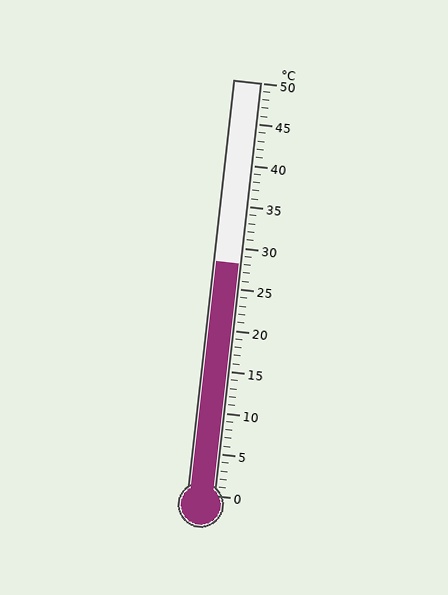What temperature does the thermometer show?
The thermometer shows approximately 28°C.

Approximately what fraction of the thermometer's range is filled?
The thermometer is filled to approximately 55% of its range.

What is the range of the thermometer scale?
The thermometer scale ranges from 0°C to 50°C.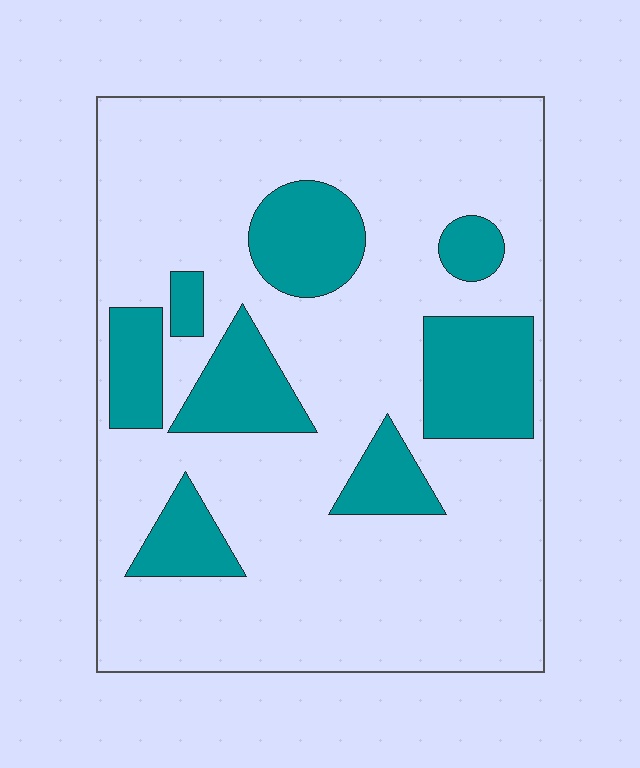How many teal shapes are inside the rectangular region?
8.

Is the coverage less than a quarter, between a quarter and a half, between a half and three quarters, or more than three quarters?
Less than a quarter.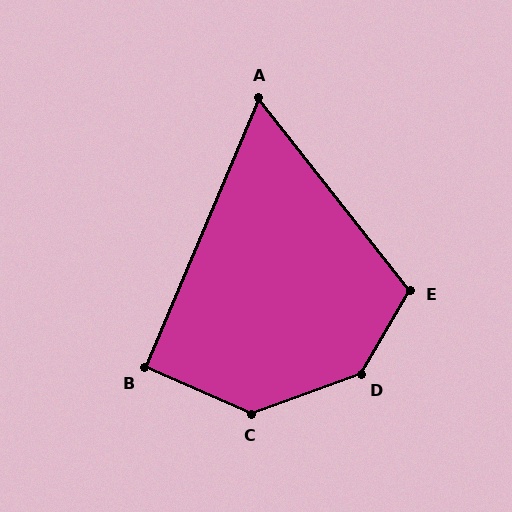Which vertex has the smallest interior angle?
A, at approximately 61 degrees.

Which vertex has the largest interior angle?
D, at approximately 140 degrees.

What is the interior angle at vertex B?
Approximately 90 degrees (approximately right).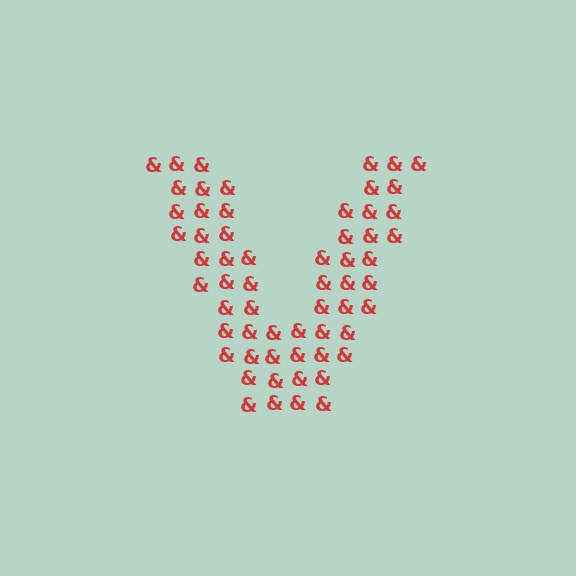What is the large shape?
The large shape is the letter V.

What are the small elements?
The small elements are ampersands.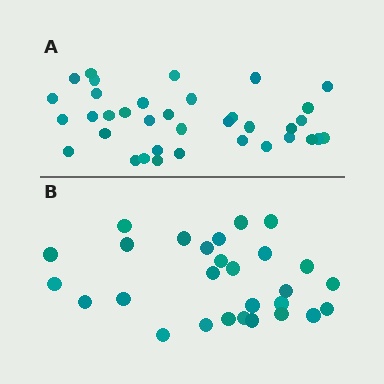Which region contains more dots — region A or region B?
Region A (the top region) has more dots.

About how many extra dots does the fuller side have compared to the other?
Region A has roughly 8 or so more dots than region B.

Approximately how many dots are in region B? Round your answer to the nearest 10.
About 30 dots. (The exact count is 28, which rounds to 30.)